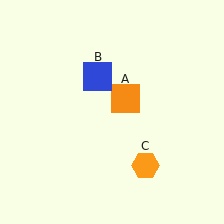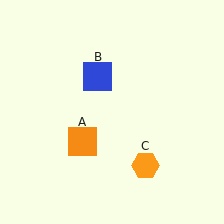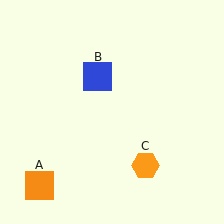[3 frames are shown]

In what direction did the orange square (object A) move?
The orange square (object A) moved down and to the left.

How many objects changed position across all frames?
1 object changed position: orange square (object A).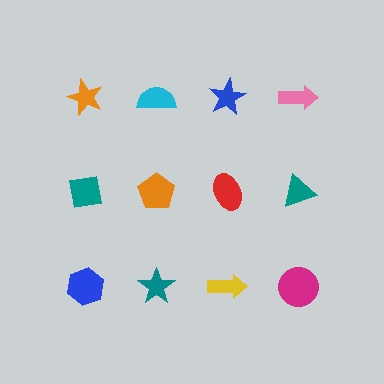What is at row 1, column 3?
A blue star.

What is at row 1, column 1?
An orange star.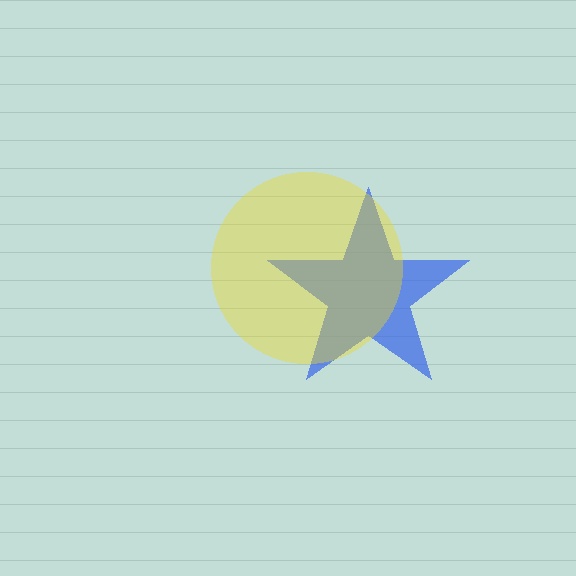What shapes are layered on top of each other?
The layered shapes are: a blue star, a yellow circle.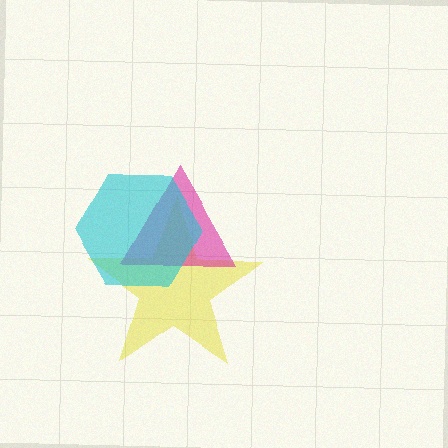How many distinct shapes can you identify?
There are 3 distinct shapes: a yellow star, a magenta triangle, a cyan hexagon.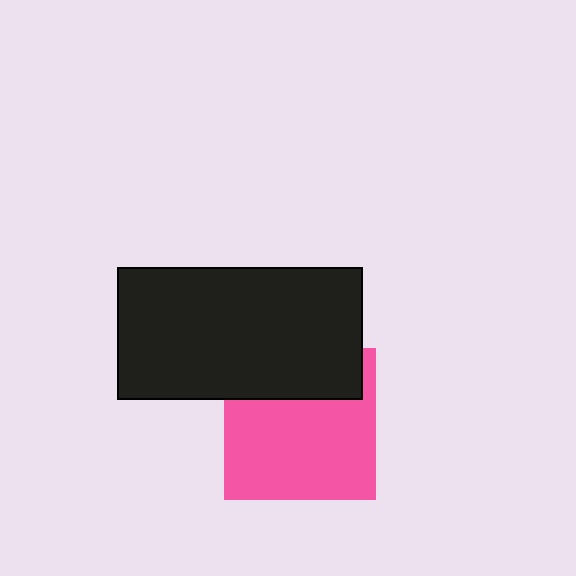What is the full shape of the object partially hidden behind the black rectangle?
The partially hidden object is a pink square.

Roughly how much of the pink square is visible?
Most of it is visible (roughly 68%).